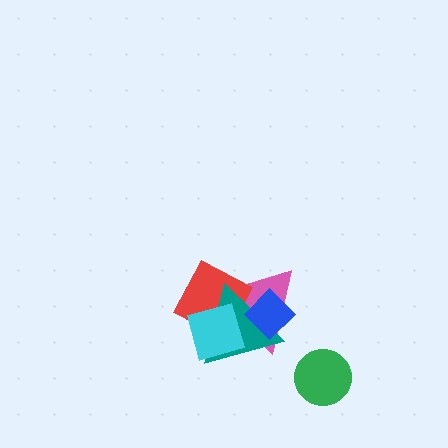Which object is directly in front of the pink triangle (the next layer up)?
The red diamond is directly in front of the pink triangle.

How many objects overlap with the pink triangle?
4 objects overlap with the pink triangle.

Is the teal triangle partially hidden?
Yes, it is partially covered by another shape.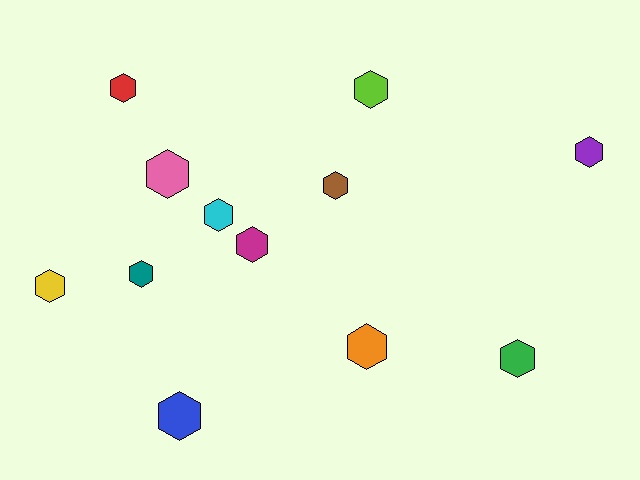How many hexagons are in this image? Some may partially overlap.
There are 12 hexagons.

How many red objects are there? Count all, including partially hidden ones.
There is 1 red object.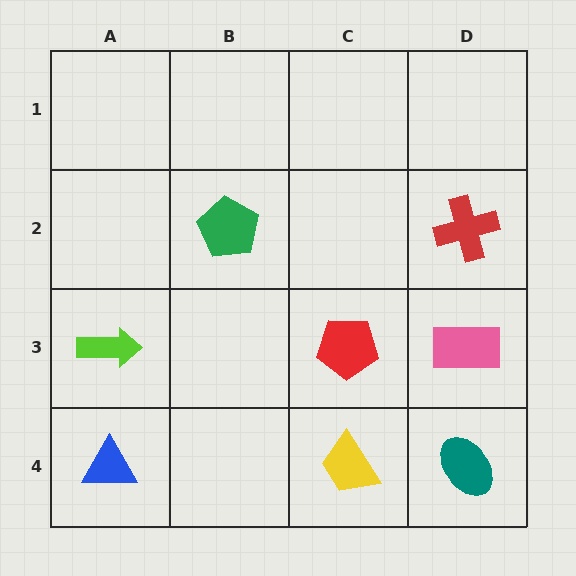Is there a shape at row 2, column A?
No, that cell is empty.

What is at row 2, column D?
A red cross.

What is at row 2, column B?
A green pentagon.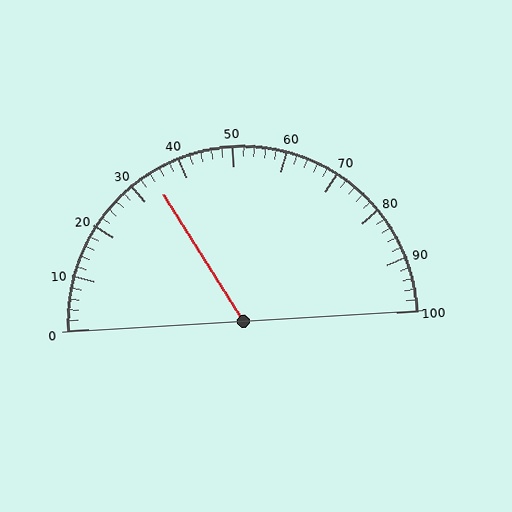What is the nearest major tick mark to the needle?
The nearest major tick mark is 30.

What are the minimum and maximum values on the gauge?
The gauge ranges from 0 to 100.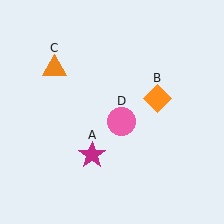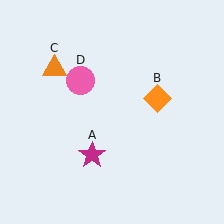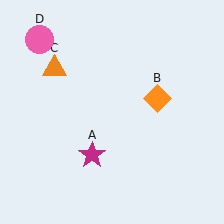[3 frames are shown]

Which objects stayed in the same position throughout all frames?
Magenta star (object A) and orange diamond (object B) and orange triangle (object C) remained stationary.